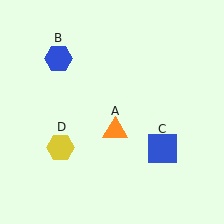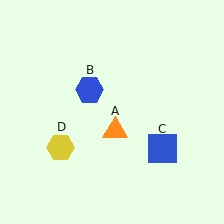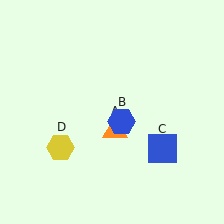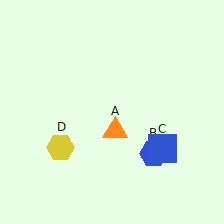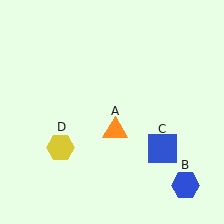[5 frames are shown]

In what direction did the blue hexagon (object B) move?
The blue hexagon (object B) moved down and to the right.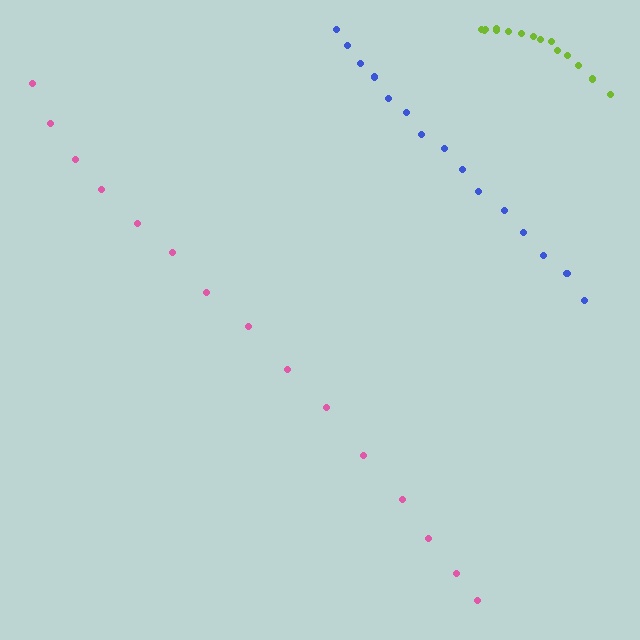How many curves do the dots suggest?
There are 3 distinct paths.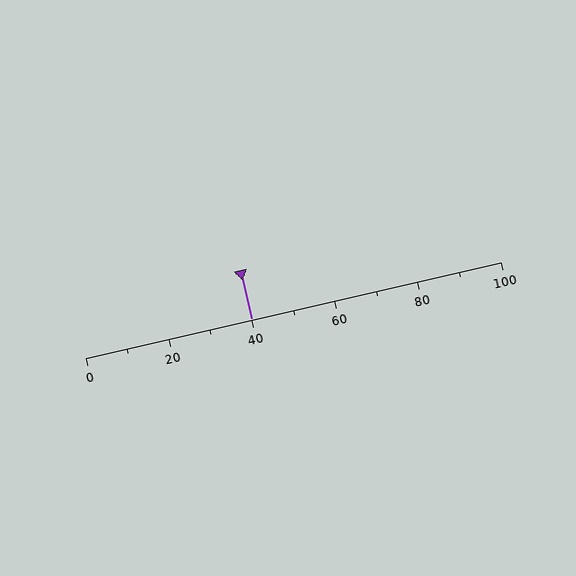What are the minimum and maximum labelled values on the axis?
The axis runs from 0 to 100.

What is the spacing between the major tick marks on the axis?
The major ticks are spaced 20 apart.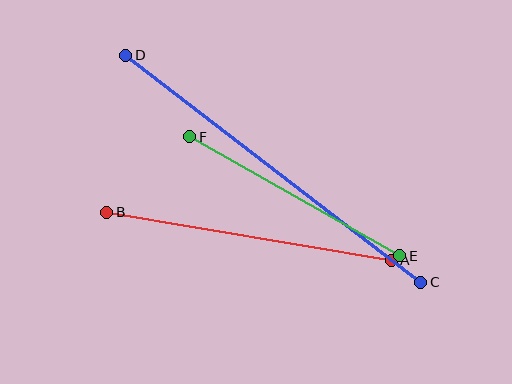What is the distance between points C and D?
The distance is approximately 372 pixels.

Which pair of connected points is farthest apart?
Points C and D are farthest apart.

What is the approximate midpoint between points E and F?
The midpoint is at approximately (295, 196) pixels.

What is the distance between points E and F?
The distance is approximately 241 pixels.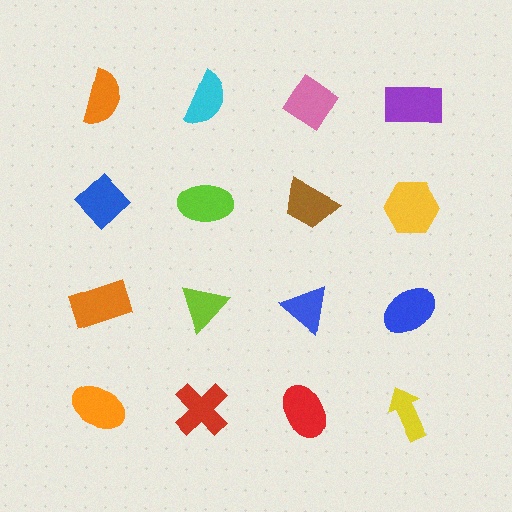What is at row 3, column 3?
A blue triangle.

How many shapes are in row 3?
4 shapes.